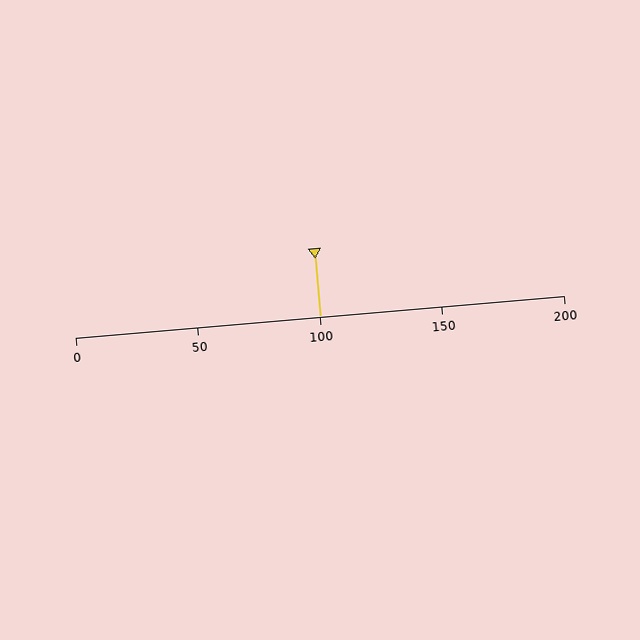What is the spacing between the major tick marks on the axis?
The major ticks are spaced 50 apart.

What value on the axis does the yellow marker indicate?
The marker indicates approximately 100.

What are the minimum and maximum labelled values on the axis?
The axis runs from 0 to 200.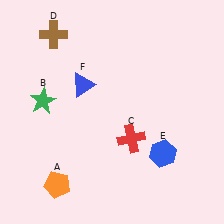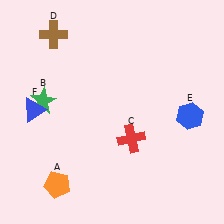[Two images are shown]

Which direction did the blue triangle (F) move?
The blue triangle (F) moved left.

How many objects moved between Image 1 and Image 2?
2 objects moved between the two images.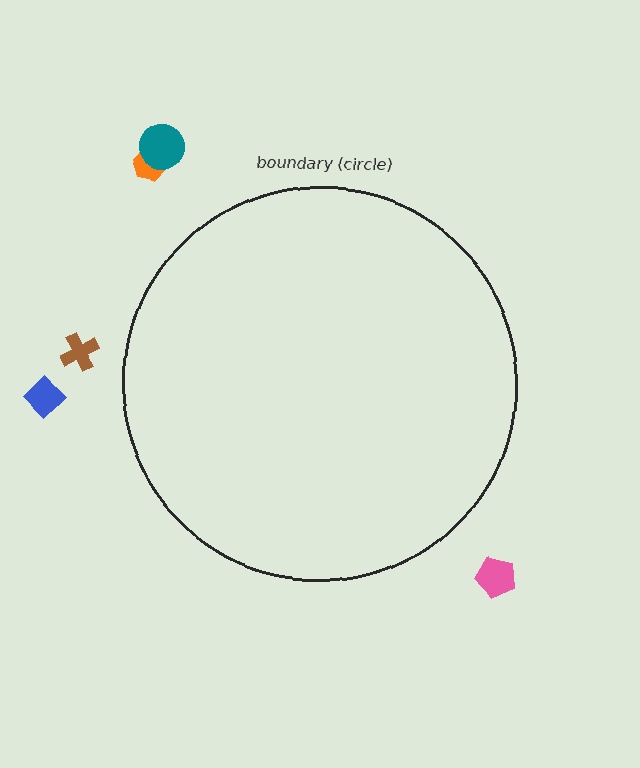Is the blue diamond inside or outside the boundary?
Outside.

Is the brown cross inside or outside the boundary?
Outside.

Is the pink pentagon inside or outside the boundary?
Outside.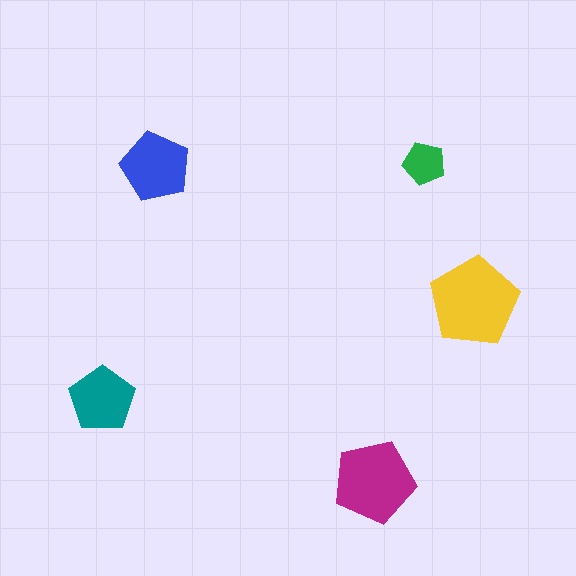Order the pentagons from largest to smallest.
the yellow one, the magenta one, the blue one, the teal one, the green one.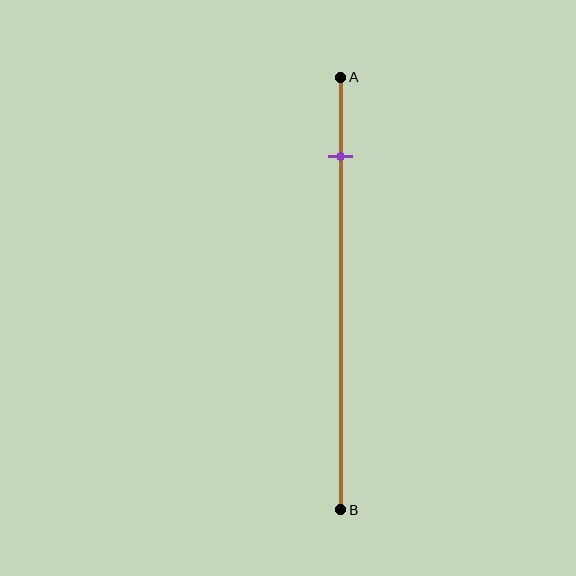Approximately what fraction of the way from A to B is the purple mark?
The purple mark is approximately 20% of the way from A to B.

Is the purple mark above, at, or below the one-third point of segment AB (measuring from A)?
The purple mark is above the one-third point of segment AB.